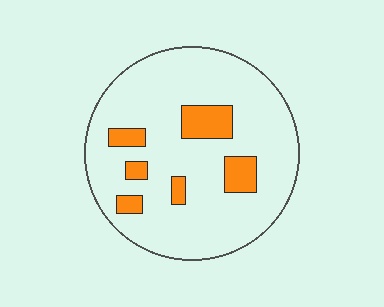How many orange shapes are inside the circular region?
6.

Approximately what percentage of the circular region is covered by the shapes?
Approximately 15%.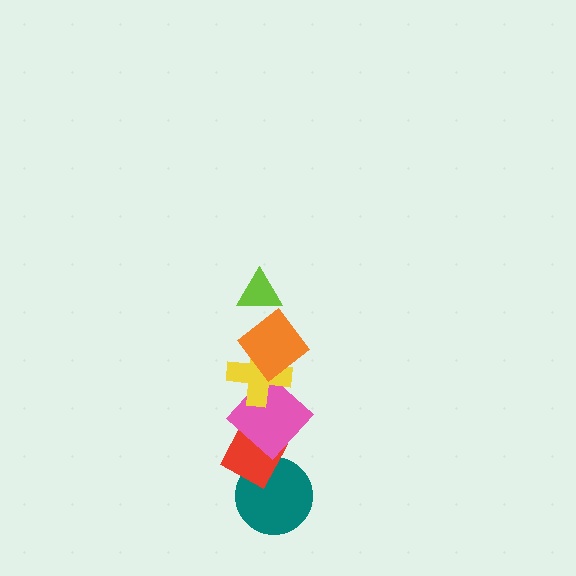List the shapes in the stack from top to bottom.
From top to bottom: the lime triangle, the orange diamond, the yellow cross, the pink diamond, the red diamond, the teal circle.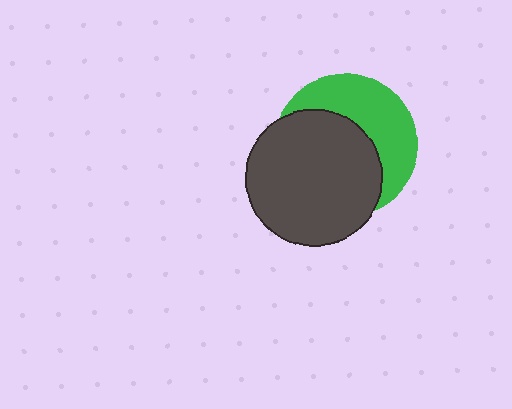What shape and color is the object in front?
The object in front is a dark gray circle.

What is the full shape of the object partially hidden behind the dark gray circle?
The partially hidden object is a green circle.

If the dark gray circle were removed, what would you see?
You would see the complete green circle.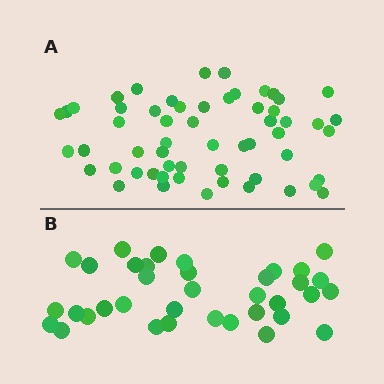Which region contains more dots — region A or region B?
Region A (the top region) has more dots.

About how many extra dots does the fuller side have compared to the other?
Region A has approximately 20 more dots than region B.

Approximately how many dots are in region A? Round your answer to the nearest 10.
About 60 dots. (The exact count is 57, which rounds to 60.)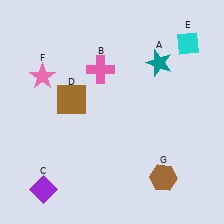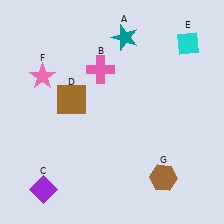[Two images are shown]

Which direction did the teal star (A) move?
The teal star (A) moved left.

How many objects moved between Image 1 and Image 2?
1 object moved between the two images.